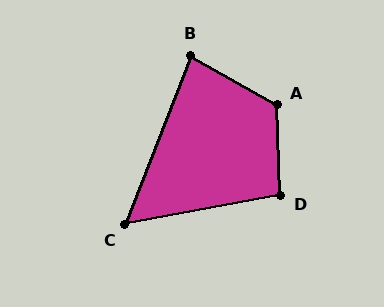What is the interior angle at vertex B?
Approximately 82 degrees (acute).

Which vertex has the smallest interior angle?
C, at approximately 58 degrees.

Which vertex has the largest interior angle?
A, at approximately 122 degrees.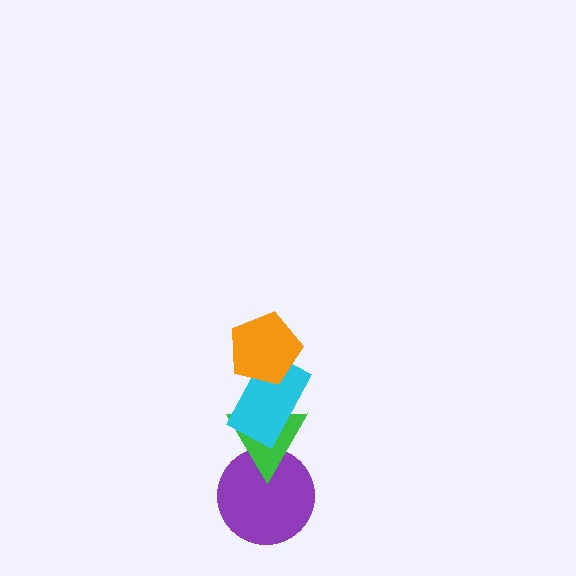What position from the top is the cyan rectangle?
The cyan rectangle is 2nd from the top.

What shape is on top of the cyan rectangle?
The orange pentagon is on top of the cyan rectangle.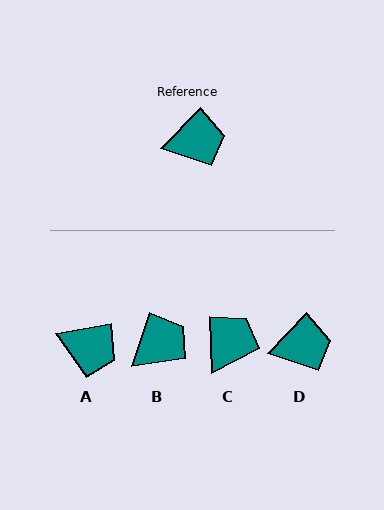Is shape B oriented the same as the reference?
No, it is off by about 26 degrees.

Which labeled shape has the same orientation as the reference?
D.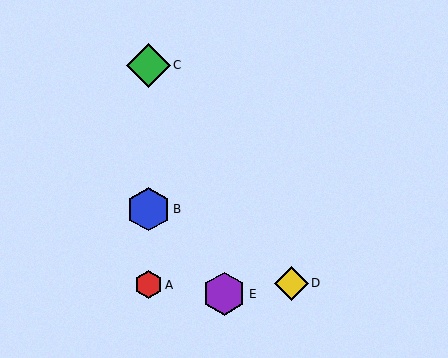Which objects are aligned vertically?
Objects A, B, C are aligned vertically.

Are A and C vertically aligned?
Yes, both are at x≈149.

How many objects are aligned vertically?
3 objects (A, B, C) are aligned vertically.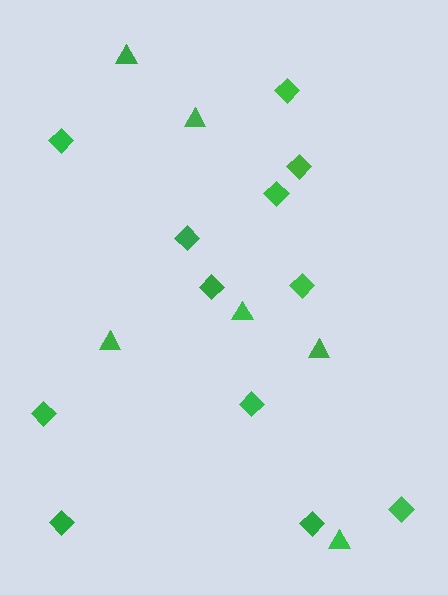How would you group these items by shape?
There are 2 groups: one group of diamonds (12) and one group of triangles (6).